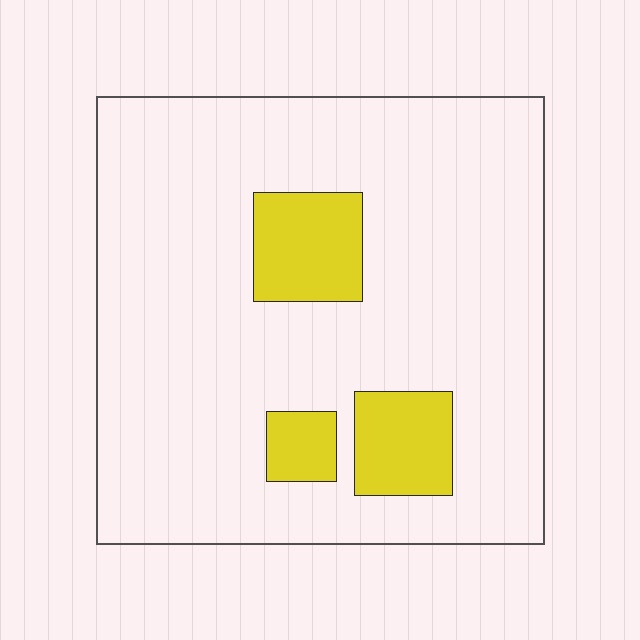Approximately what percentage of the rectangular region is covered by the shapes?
Approximately 15%.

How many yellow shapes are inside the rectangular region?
3.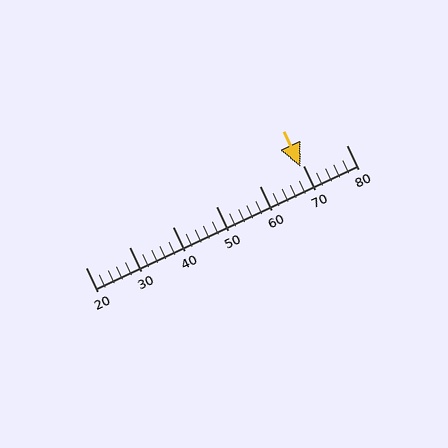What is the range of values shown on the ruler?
The ruler shows values from 20 to 80.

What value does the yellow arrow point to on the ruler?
The yellow arrow points to approximately 69.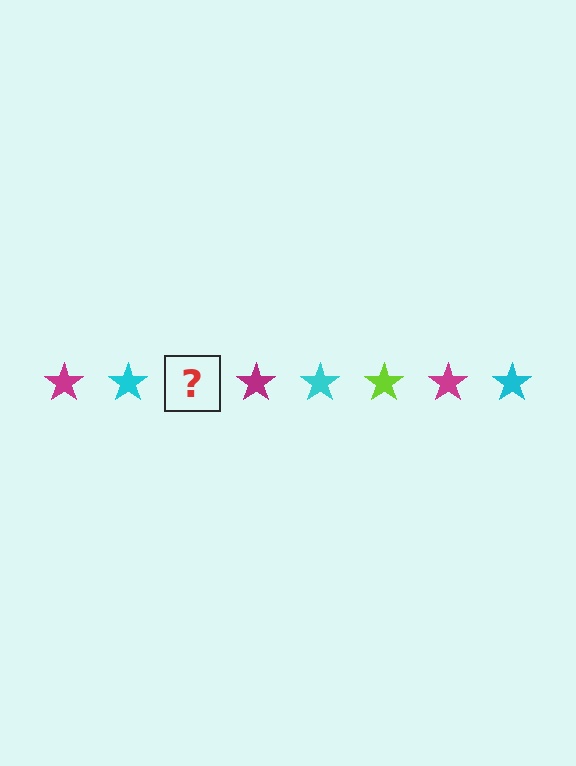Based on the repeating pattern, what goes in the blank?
The blank should be a lime star.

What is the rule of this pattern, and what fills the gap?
The rule is that the pattern cycles through magenta, cyan, lime stars. The gap should be filled with a lime star.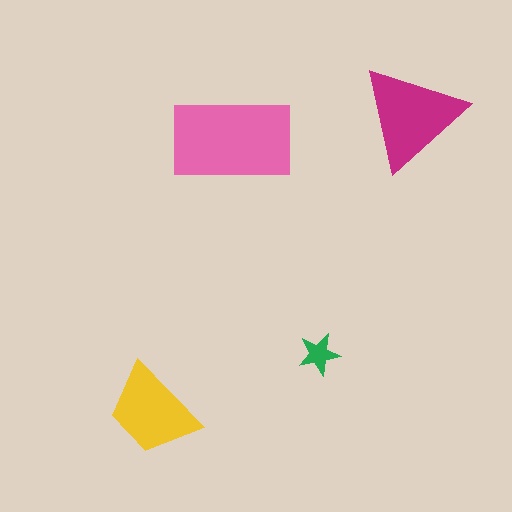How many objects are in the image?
There are 4 objects in the image.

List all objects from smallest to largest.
The green star, the yellow trapezoid, the magenta triangle, the pink rectangle.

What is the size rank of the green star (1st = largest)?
4th.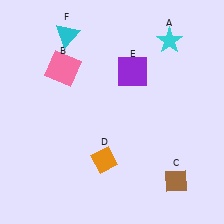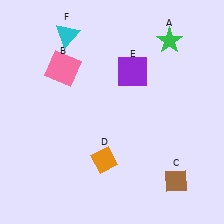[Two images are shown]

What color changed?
The star (A) changed from cyan in Image 1 to green in Image 2.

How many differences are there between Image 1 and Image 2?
There is 1 difference between the two images.